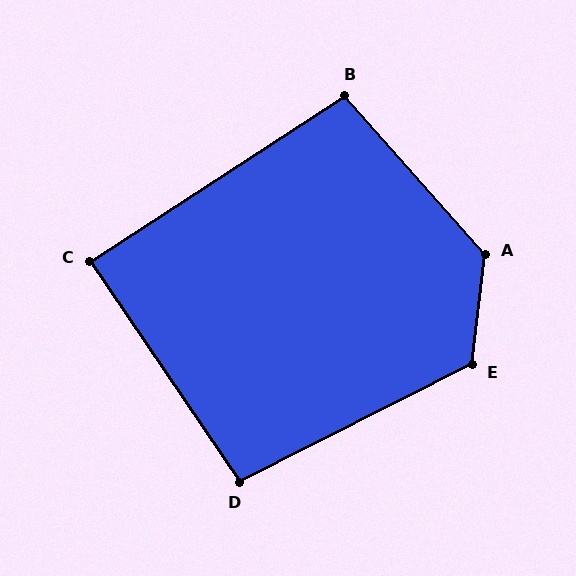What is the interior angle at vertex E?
Approximately 123 degrees (obtuse).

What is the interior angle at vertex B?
Approximately 99 degrees (obtuse).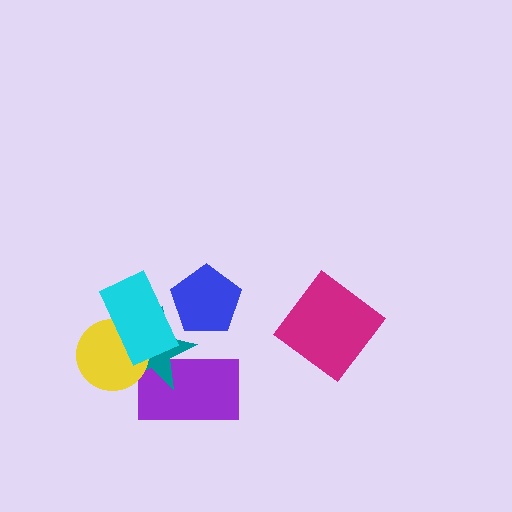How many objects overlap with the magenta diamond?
0 objects overlap with the magenta diamond.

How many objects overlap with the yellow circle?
2 objects overlap with the yellow circle.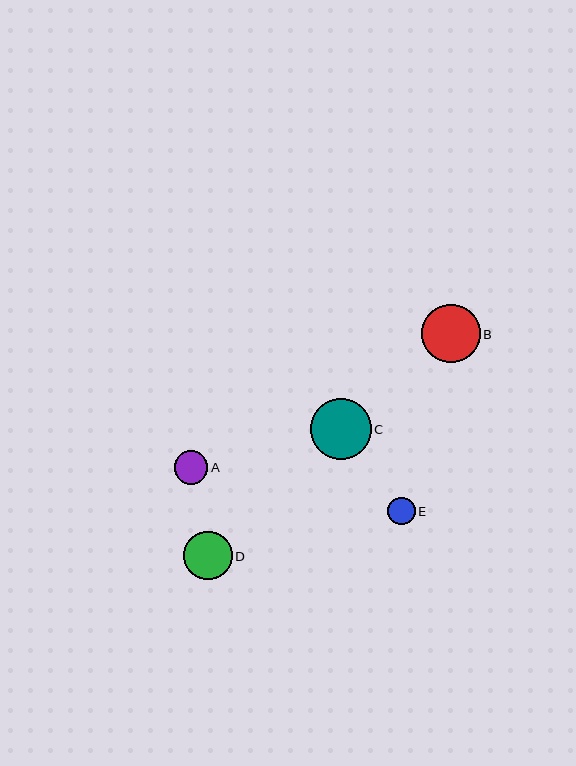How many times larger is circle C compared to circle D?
Circle C is approximately 1.3 times the size of circle D.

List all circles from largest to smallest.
From largest to smallest: C, B, D, A, E.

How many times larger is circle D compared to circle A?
Circle D is approximately 1.4 times the size of circle A.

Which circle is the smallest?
Circle E is the smallest with a size of approximately 28 pixels.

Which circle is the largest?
Circle C is the largest with a size of approximately 60 pixels.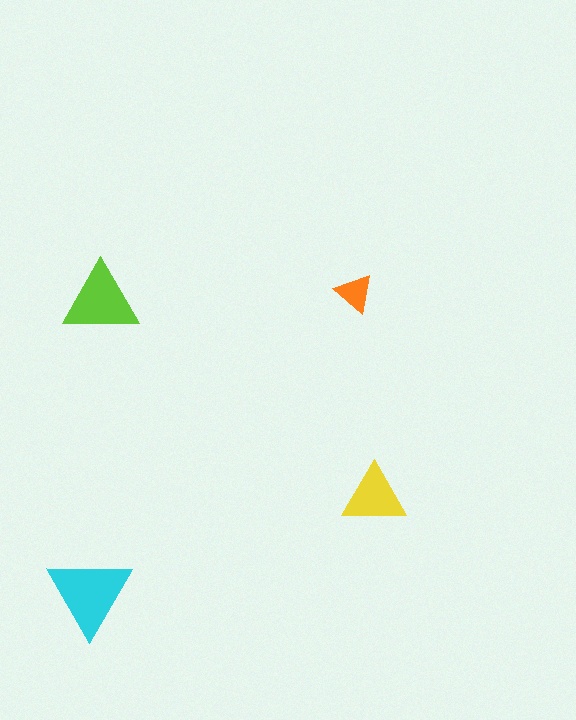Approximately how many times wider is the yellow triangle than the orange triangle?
About 1.5 times wider.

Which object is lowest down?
The cyan triangle is bottommost.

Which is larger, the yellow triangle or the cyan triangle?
The cyan one.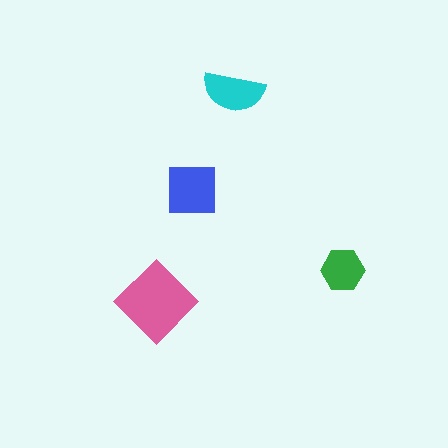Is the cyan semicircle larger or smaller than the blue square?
Smaller.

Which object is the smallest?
The green hexagon.